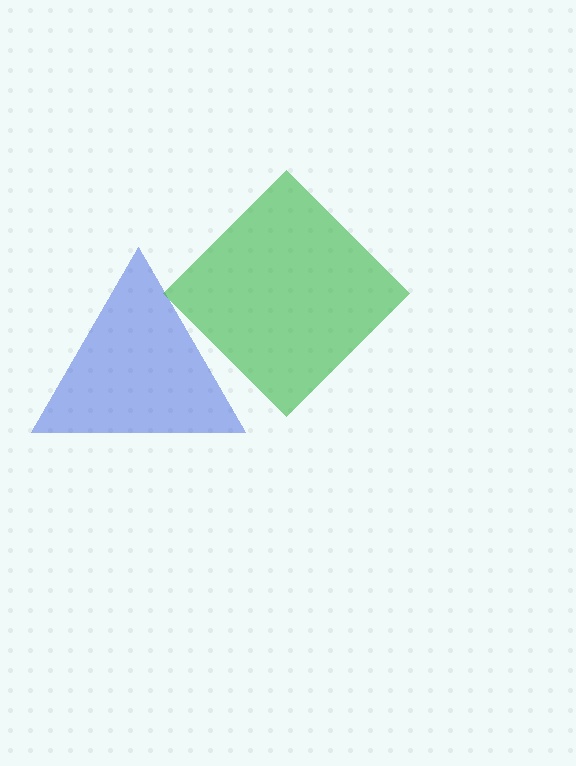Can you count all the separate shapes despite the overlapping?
Yes, there are 2 separate shapes.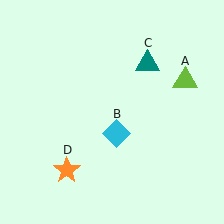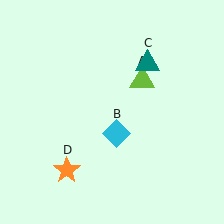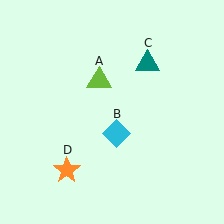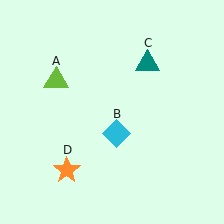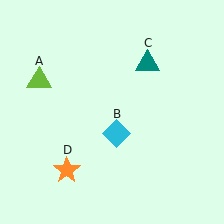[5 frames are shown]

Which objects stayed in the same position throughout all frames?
Cyan diamond (object B) and teal triangle (object C) and orange star (object D) remained stationary.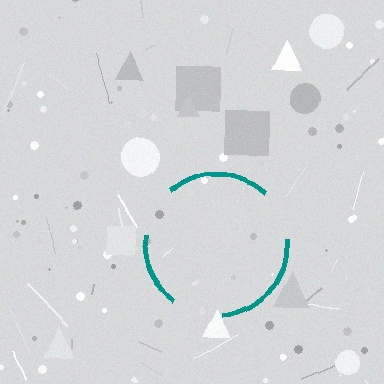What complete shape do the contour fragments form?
The contour fragments form a circle.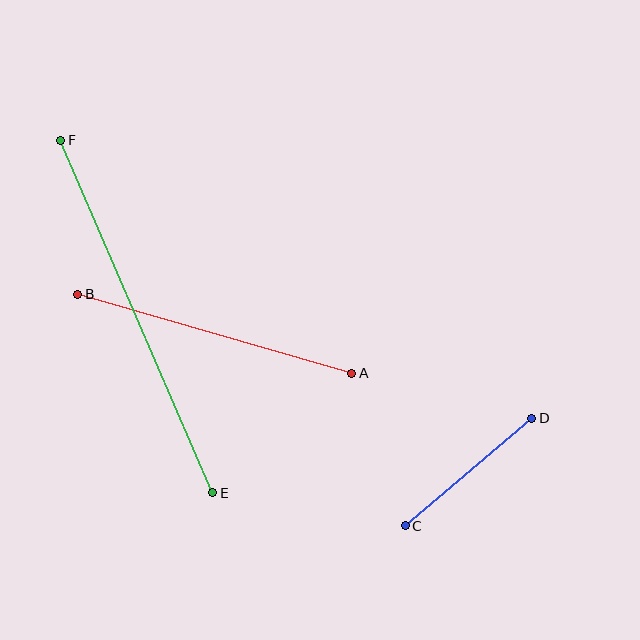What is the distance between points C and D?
The distance is approximately 166 pixels.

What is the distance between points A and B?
The distance is approximately 285 pixels.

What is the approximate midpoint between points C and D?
The midpoint is at approximately (468, 472) pixels.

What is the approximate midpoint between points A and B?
The midpoint is at approximately (215, 334) pixels.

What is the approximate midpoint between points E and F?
The midpoint is at approximately (137, 317) pixels.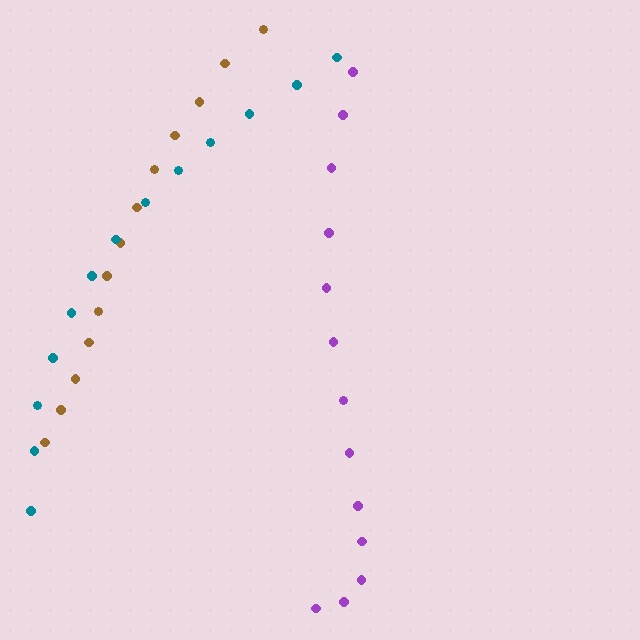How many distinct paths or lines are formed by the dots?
There are 3 distinct paths.